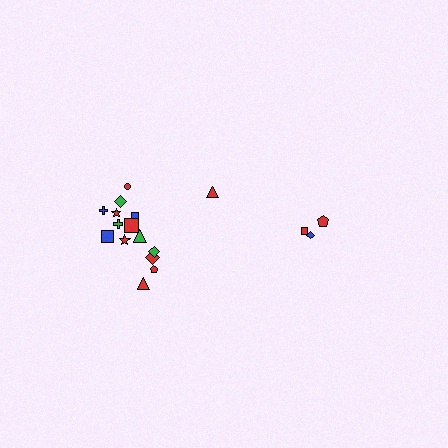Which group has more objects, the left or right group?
The left group.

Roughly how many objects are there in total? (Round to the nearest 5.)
Roughly 20 objects in total.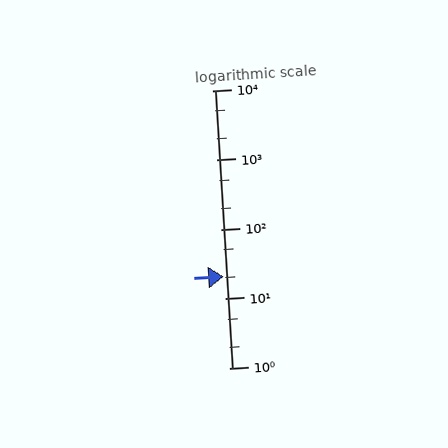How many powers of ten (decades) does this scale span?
The scale spans 4 decades, from 1 to 10000.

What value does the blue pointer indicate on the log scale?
The pointer indicates approximately 21.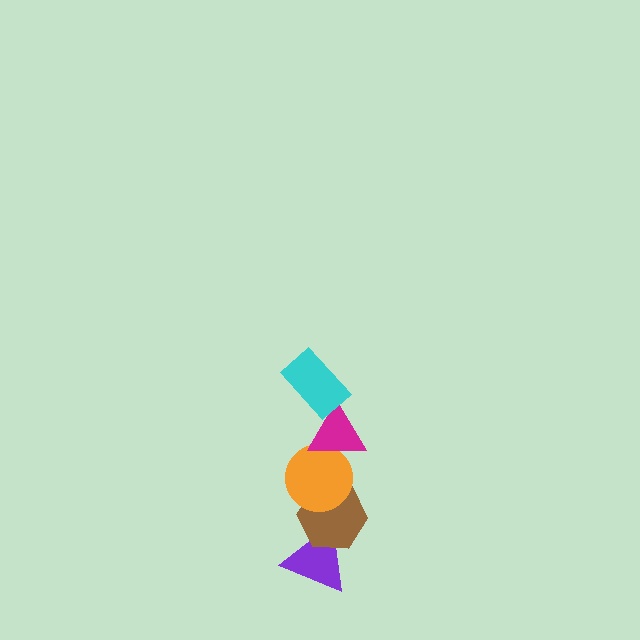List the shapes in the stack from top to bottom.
From top to bottom: the cyan rectangle, the magenta triangle, the orange circle, the brown hexagon, the purple triangle.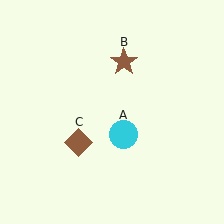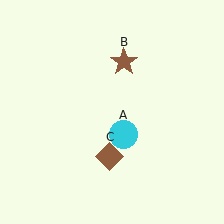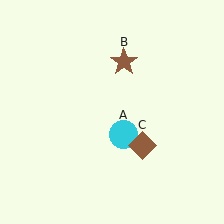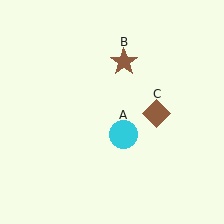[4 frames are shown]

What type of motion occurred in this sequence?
The brown diamond (object C) rotated counterclockwise around the center of the scene.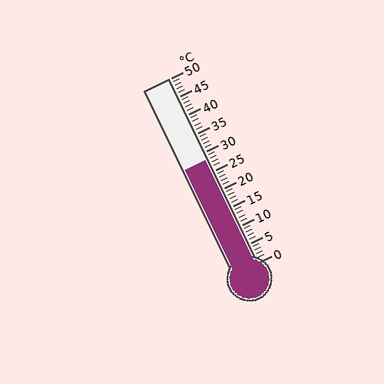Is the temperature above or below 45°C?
The temperature is below 45°C.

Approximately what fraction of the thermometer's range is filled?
The thermometer is filled to approximately 55% of its range.